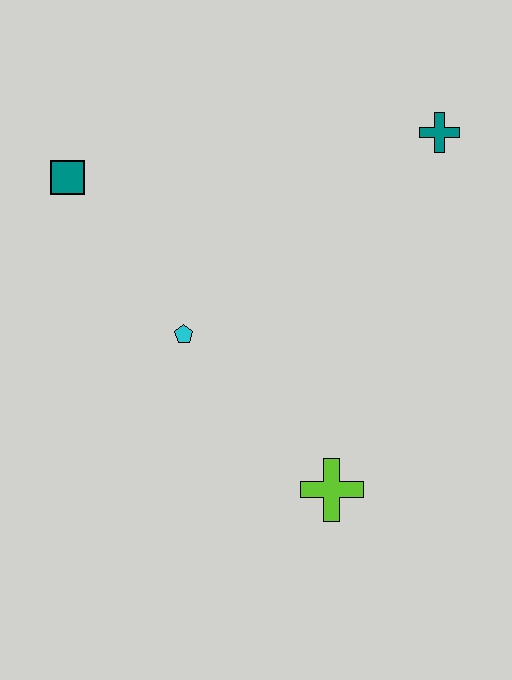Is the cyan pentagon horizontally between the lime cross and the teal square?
Yes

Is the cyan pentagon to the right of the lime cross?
No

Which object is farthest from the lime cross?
The teal square is farthest from the lime cross.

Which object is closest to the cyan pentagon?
The teal square is closest to the cyan pentagon.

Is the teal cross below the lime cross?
No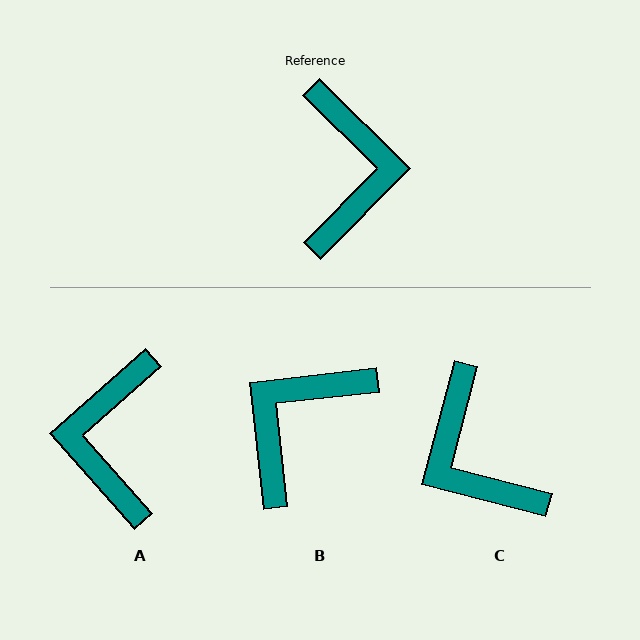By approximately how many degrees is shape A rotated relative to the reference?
Approximately 176 degrees counter-clockwise.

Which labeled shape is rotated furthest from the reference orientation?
A, about 176 degrees away.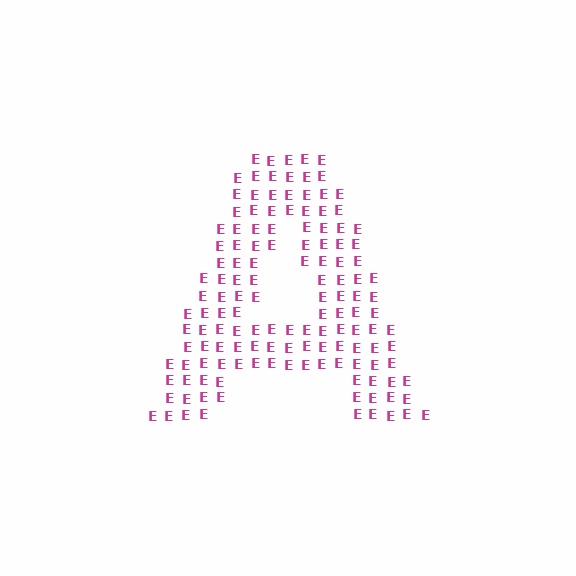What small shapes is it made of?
It is made of small letter E's.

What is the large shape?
The large shape is the letter A.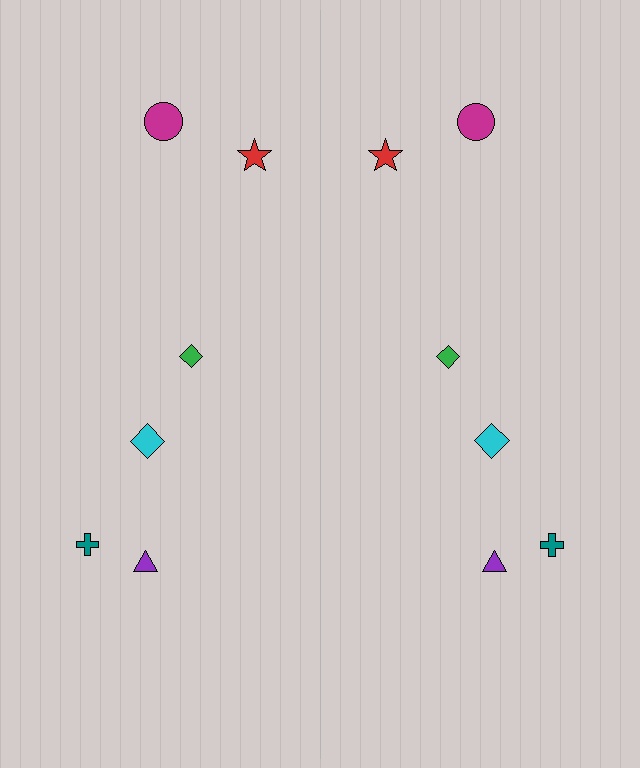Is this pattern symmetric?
Yes, this pattern has bilateral (reflection) symmetry.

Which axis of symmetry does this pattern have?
The pattern has a vertical axis of symmetry running through the center of the image.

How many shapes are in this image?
There are 12 shapes in this image.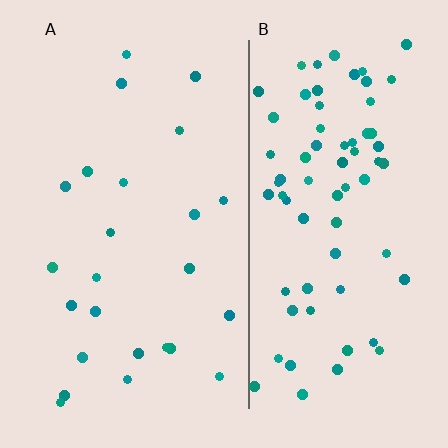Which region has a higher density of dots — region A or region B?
B (the right).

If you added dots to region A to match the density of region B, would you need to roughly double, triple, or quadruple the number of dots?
Approximately triple.